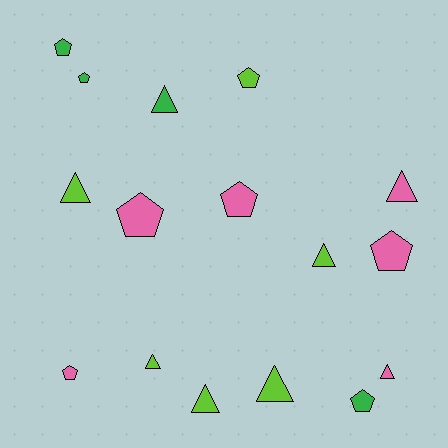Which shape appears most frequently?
Triangle, with 8 objects.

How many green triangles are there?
There is 1 green triangle.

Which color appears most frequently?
Lime, with 6 objects.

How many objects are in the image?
There are 16 objects.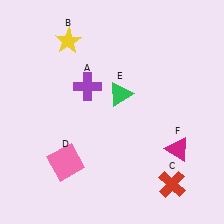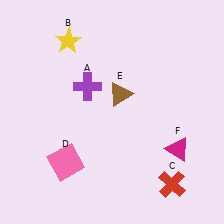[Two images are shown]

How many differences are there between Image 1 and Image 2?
There is 1 difference between the two images.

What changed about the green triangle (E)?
In Image 1, E is green. In Image 2, it changed to brown.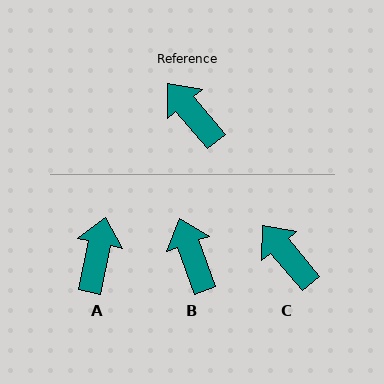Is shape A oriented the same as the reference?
No, it is off by about 52 degrees.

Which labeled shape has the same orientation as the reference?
C.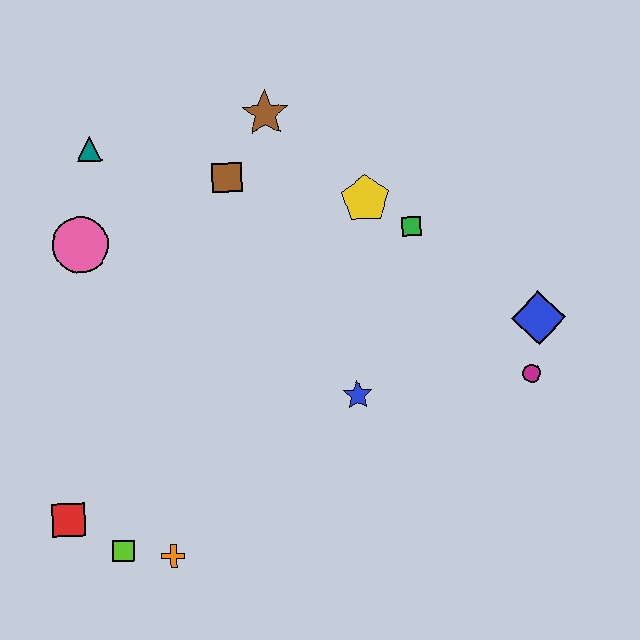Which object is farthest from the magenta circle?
The teal triangle is farthest from the magenta circle.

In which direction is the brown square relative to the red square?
The brown square is above the red square.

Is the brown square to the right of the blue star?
No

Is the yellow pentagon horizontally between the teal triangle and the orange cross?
No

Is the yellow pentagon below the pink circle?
No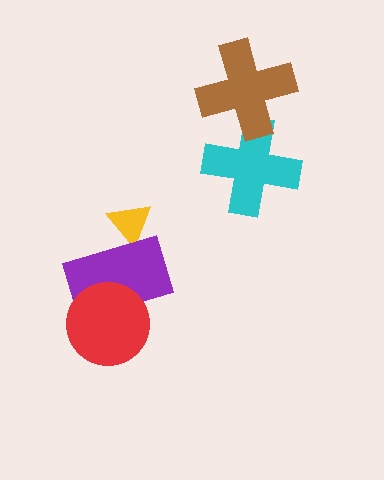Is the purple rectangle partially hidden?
Yes, it is partially covered by another shape.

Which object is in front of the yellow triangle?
The purple rectangle is in front of the yellow triangle.